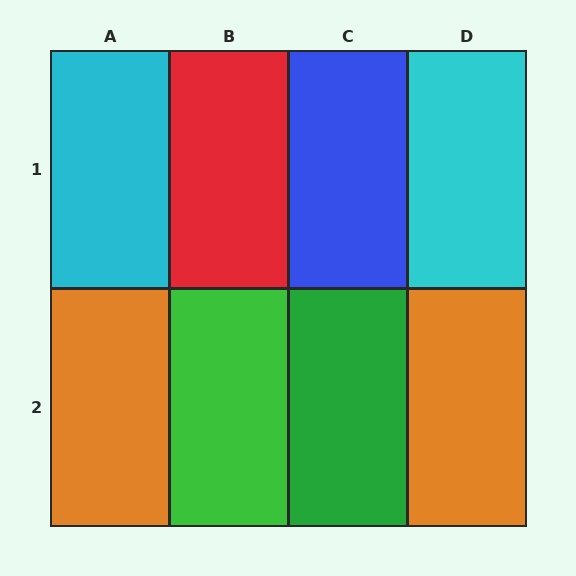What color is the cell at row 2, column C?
Green.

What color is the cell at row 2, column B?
Green.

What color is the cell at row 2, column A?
Orange.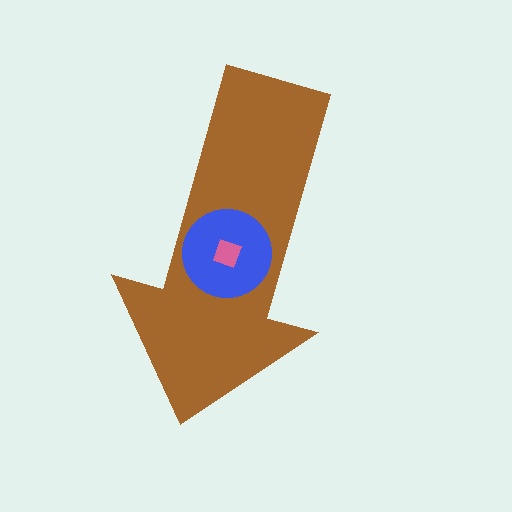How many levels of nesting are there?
3.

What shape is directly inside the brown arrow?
The blue circle.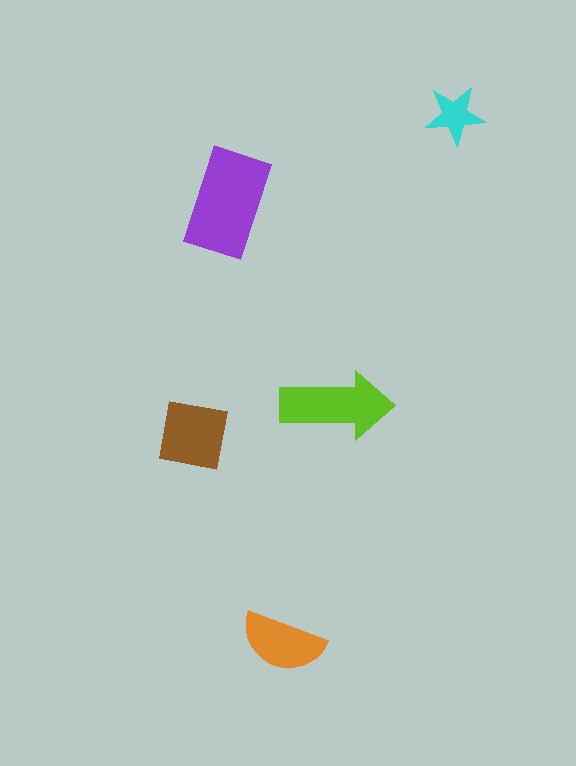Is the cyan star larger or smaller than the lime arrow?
Smaller.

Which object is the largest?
The purple rectangle.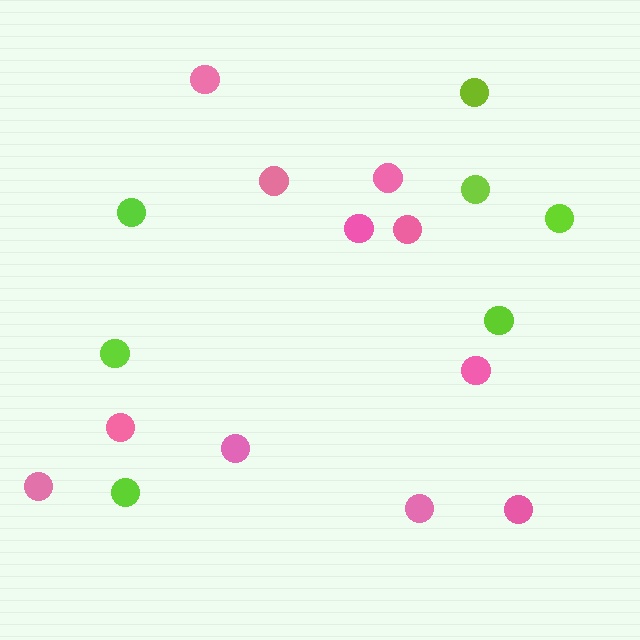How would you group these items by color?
There are 2 groups: one group of pink circles (11) and one group of lime circles (7).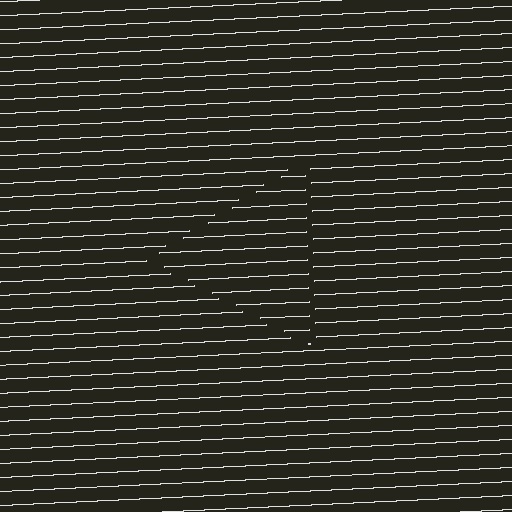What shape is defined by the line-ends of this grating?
An illusory triangle. The interior of the shape contains the same grating, shifted by half a period — the contour is defined by the phase discontinuity where line-ends from the inner and outer gratings abut.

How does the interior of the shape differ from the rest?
The interior of the shape contains the same grating, shifted by half a period — the contour is defined by the phase discontinuity where line-ends from the inner and outer gratings abut.